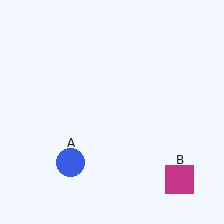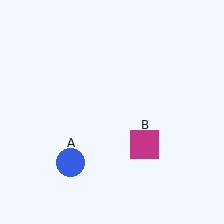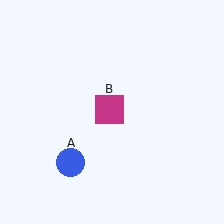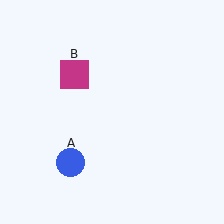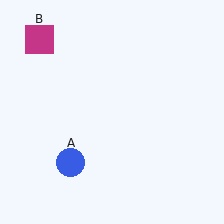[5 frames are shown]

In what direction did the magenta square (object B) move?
The magenta square (object B) moved up and to the left.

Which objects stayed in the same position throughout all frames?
Blue circle (object A) remained stationary.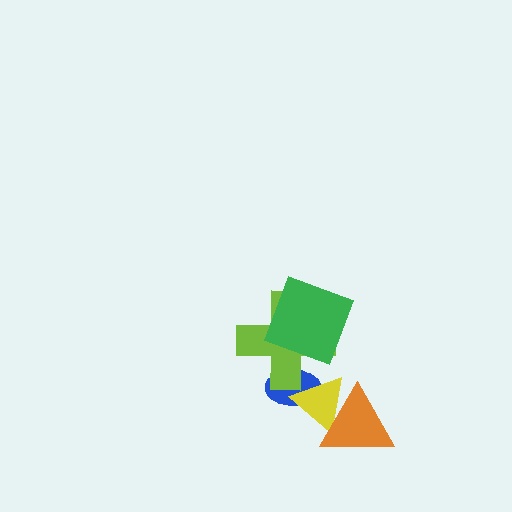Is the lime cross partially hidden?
Yes, it is partially covered by another shape.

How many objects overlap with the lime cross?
3 objects overlap with the lime cross.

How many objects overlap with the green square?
1 object overlaps with the green square.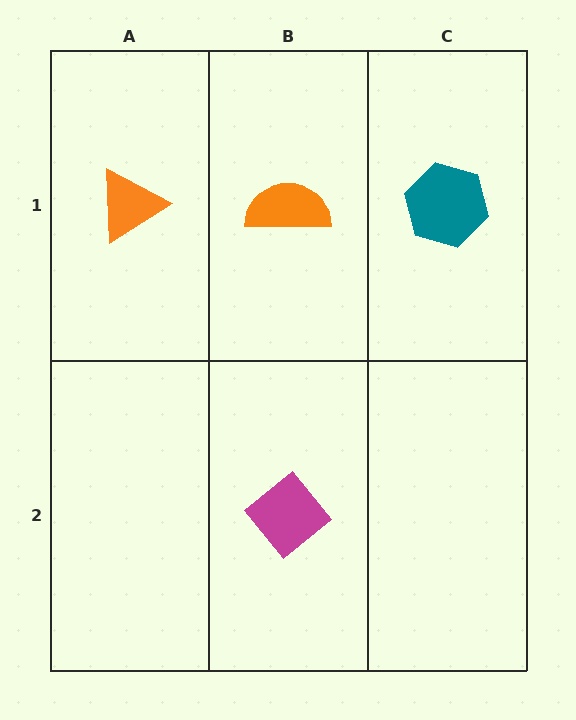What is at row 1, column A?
An orange triangle.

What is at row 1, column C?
A teal hexagon.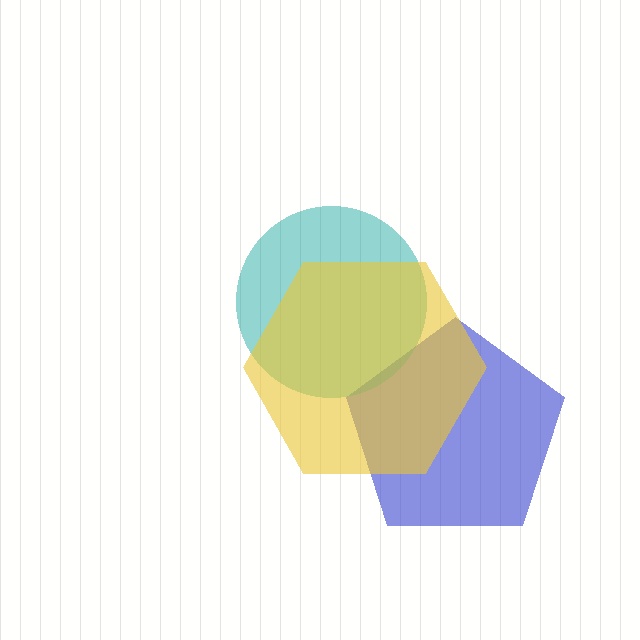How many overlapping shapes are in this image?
There are 3 overlapping shapes in the image.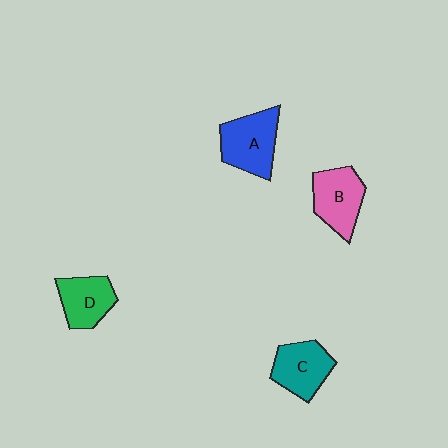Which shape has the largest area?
Shape A (blue).